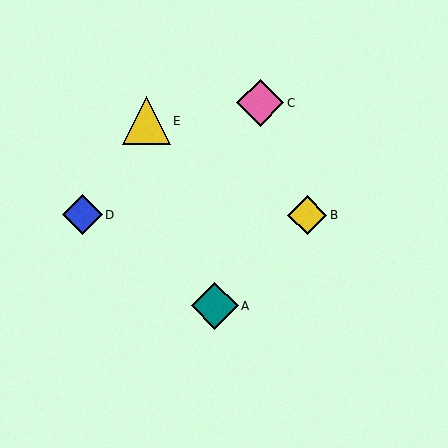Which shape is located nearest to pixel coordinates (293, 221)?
The yellow diamond (labeled B) at (307, 215) is nearest to that location.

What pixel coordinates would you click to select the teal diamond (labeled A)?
Click at (215, 306) to select the teal diamond A.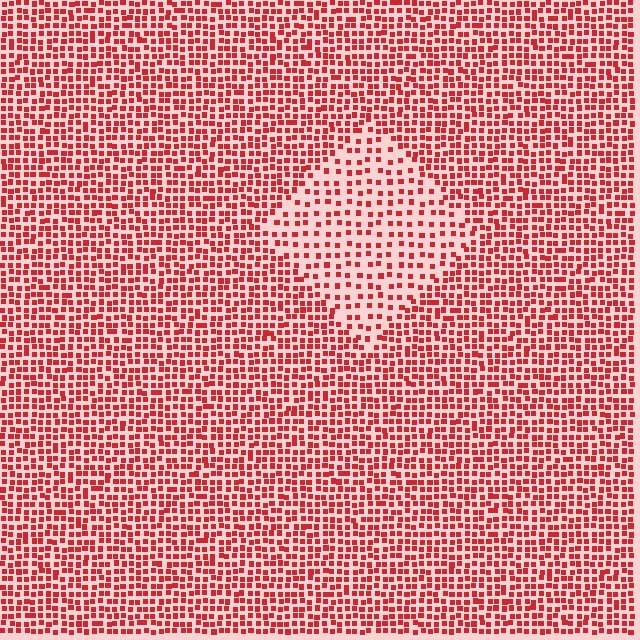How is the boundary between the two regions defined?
The boundary is defined by a change in element density (approximately 1.9x ratio). All elements are the same color, size, and shape.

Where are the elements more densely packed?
The elements are more densely packed outside the diamond boundary.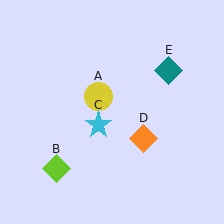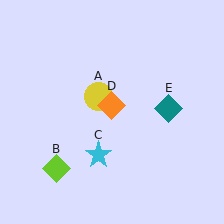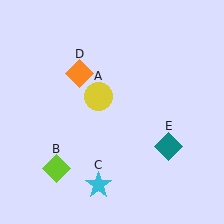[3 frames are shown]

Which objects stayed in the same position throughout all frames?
Yellow circle (object A) and lime diamond (object B) remained stationary.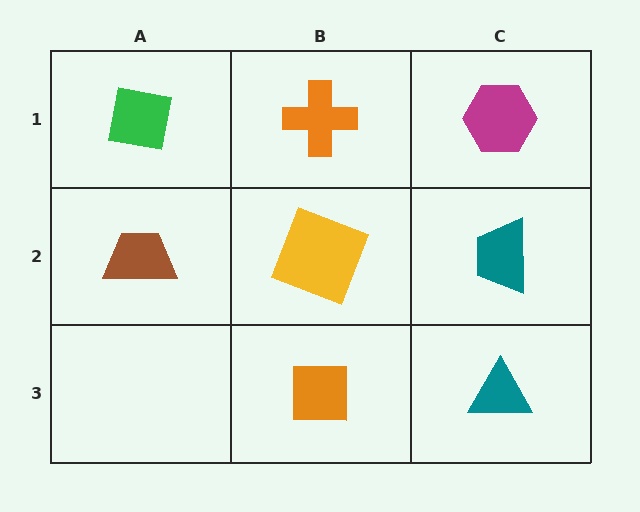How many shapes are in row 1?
3 shapes.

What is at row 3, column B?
An orange square.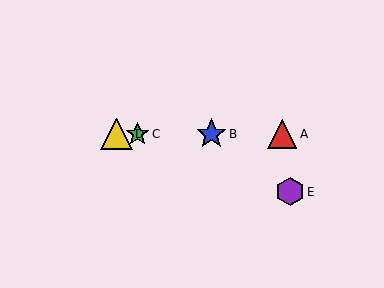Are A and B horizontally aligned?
Yes, both are at y≈134.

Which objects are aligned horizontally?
Objects A, B, C, D are aligned horizontally.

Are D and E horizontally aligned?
No, D is at y≈134 and E is at y≈192.